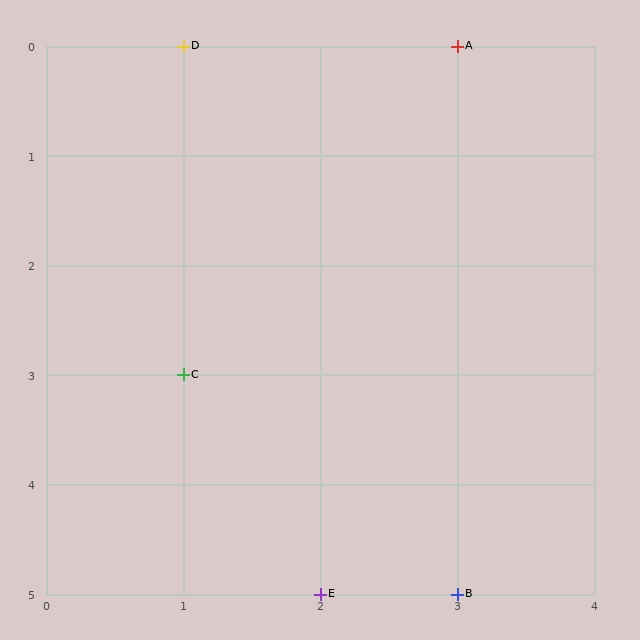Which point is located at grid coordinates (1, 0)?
Point D is at (1, 0).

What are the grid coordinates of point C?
Point C is at grid coordinates (1, 3).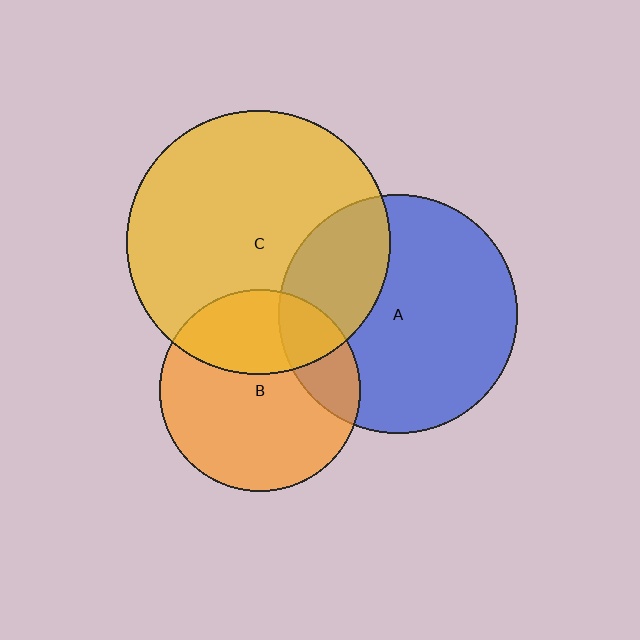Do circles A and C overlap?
Yes.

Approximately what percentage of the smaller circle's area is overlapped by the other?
Approximately 30%.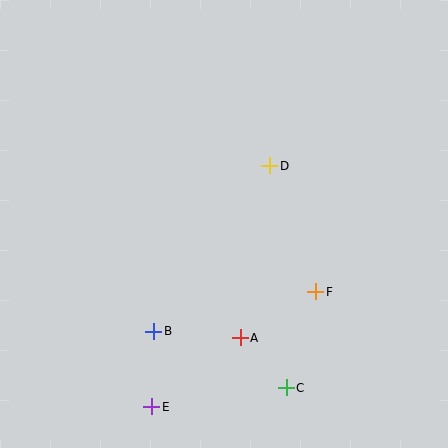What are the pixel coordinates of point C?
Point C is at (286, 388).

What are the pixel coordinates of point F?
Point F is at (316, 292).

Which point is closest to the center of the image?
Point D at (270, 166) is closest to the center.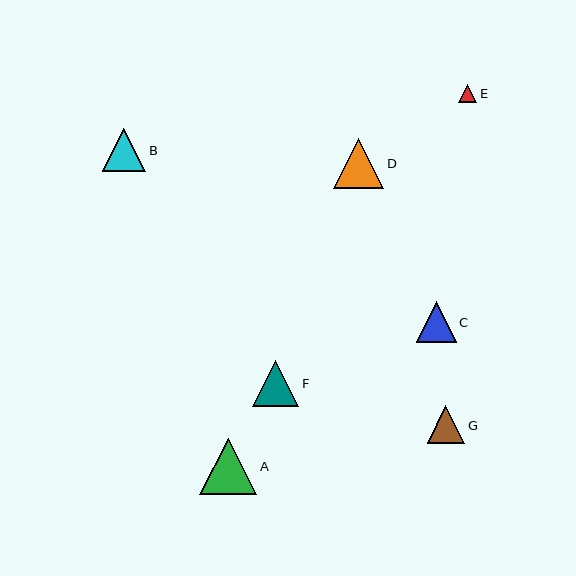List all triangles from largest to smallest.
From largest to smallest: A, D, F, B, C, G, E.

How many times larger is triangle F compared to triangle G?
Triangle F is approximately 1.2 times the size of triangle G.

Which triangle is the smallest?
Triangle E is the smallest with a size of approximately 18 pixels.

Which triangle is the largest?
Triangle A is the largest with a size of approximately 57 pixels.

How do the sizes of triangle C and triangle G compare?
Triangle C and triangle G are approximately the same size.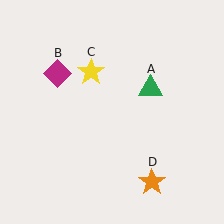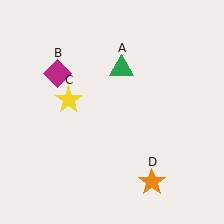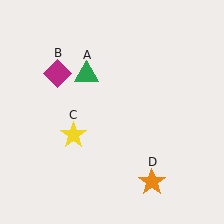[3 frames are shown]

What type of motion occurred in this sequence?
The green triangle (object A), yellow star (object C) rotated counterclockwise around the center of the scene.